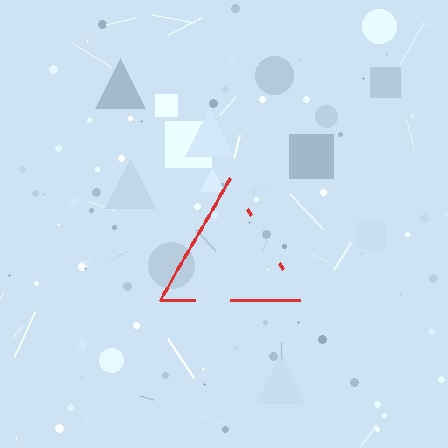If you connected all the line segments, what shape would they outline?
They would outline a triangle.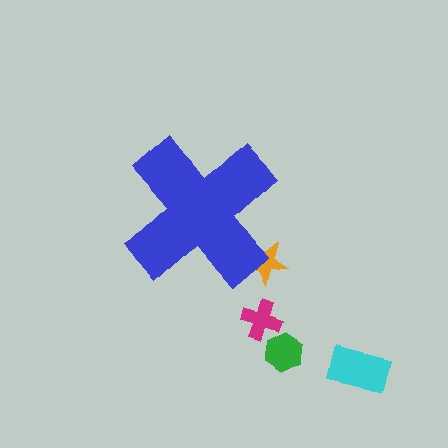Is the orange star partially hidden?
Yes, the orange star is partially hidden behind the blue cross.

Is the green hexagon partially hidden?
No, the green hexagon is fully visible.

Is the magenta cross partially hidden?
No, the magenta cross is fully visible.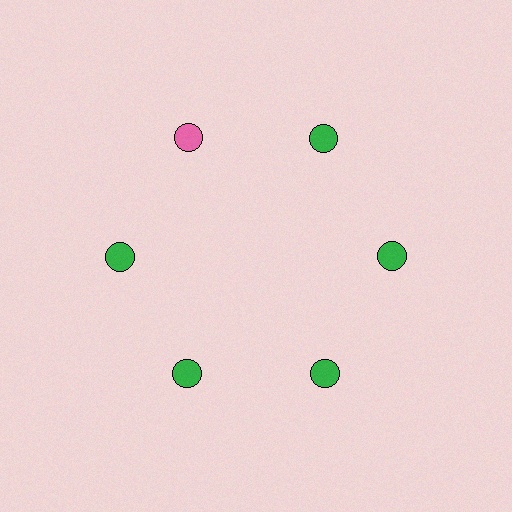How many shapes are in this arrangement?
There are 6 shapes arranged in a ring pattern.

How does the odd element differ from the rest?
It has a different color: pink instead of green.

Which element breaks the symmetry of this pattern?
The pink circle at roughly the 11 o'clock position breaks the symmetry. All other shapes are green circles.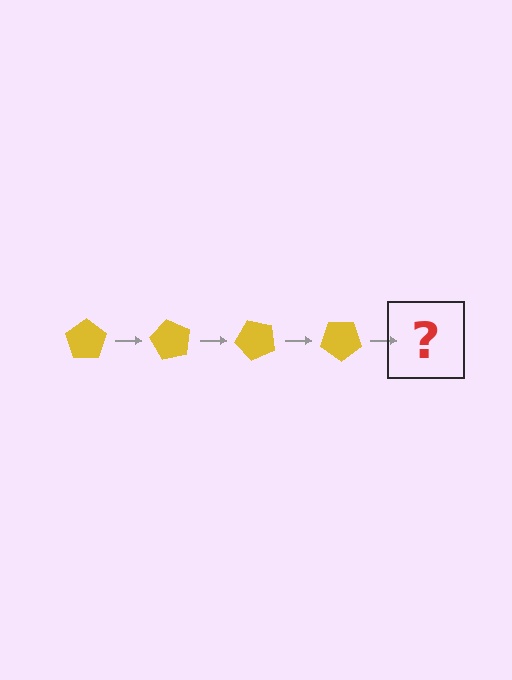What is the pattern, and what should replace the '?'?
The pattern is that the pentagon rotates 60 degrees each step. The '?' should be a yellow pentagon rotated 240 degrees.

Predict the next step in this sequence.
The next step is a yellow pentagon rotated 240 degrees.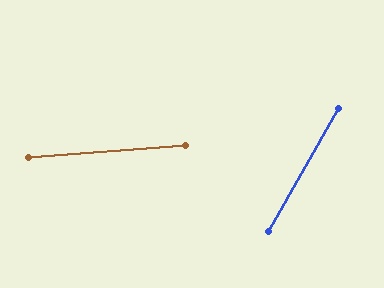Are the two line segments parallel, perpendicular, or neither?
Neither parallel nor perpendicular — they differ by about 56°.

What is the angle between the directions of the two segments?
Approximately 56 degrees.